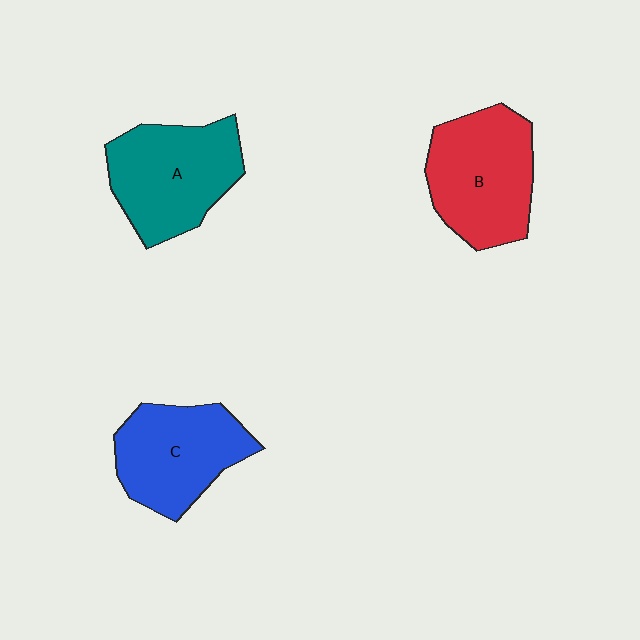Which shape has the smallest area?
Shape C (blue).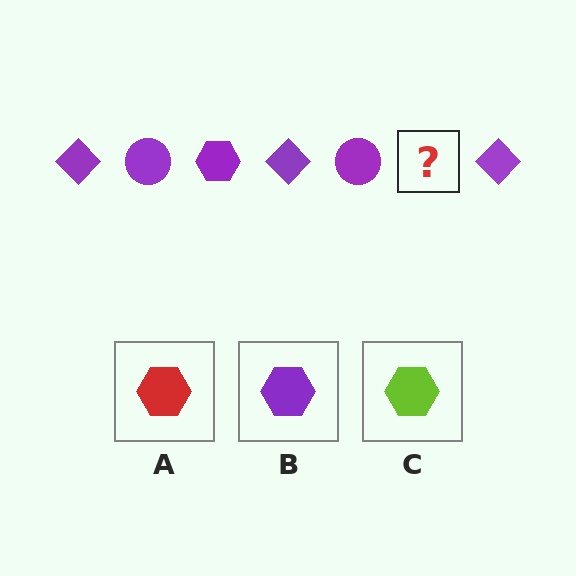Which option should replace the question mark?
Option B.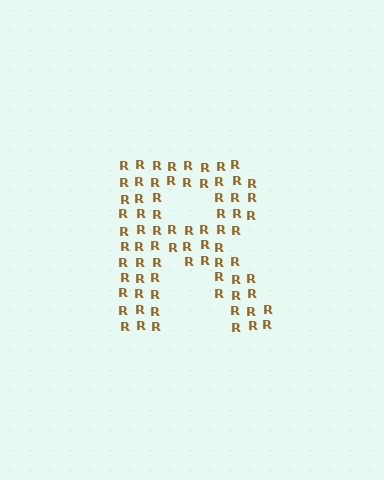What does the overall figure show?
The overall figure shows the letter R.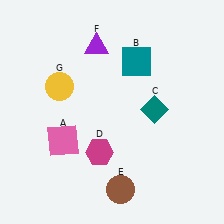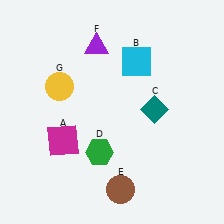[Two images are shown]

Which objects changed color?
A changed from pink to magenta. B changed from teal to cyan. D changed from magenta to green.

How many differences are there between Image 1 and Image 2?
There are 3 differences between the two images.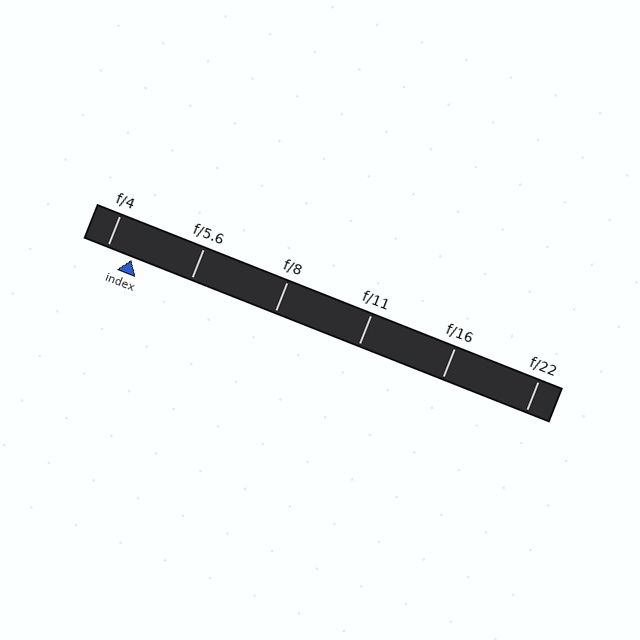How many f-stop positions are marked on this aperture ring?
There are 6 f-stop positions marked.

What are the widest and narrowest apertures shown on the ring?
The widest aperture shown is f/4 and the narrowest is f/22.